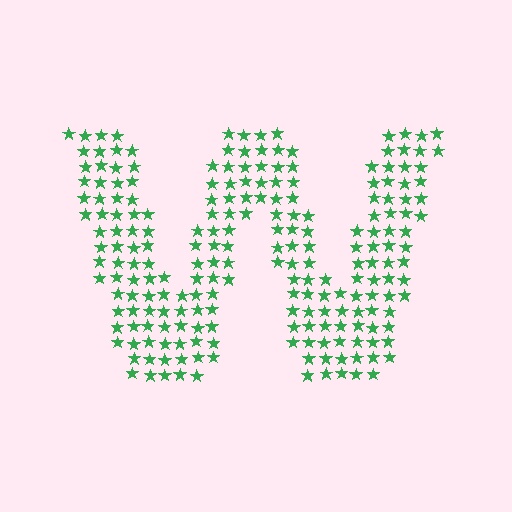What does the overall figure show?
The overall figure shows the letter W.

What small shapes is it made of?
It is made of small stars.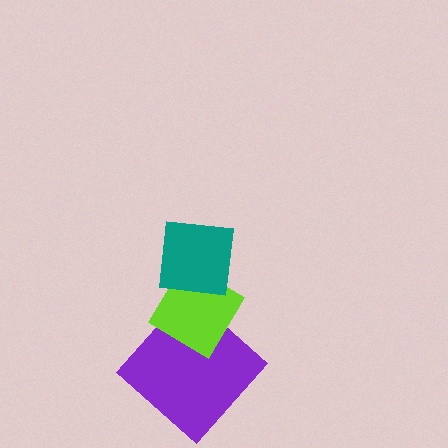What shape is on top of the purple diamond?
The lime diamond is on top of the purple diamond.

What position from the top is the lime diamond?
The lime diamond is 2nd from the top.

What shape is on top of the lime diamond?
The teal square is on top of the lime diamond.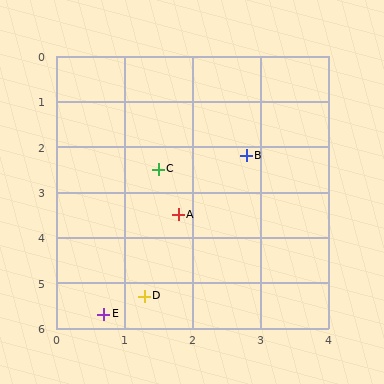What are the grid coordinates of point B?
Point B is at approximately (2.8, 2.2).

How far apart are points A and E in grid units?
Points A and E are about 2.5 grid units apart.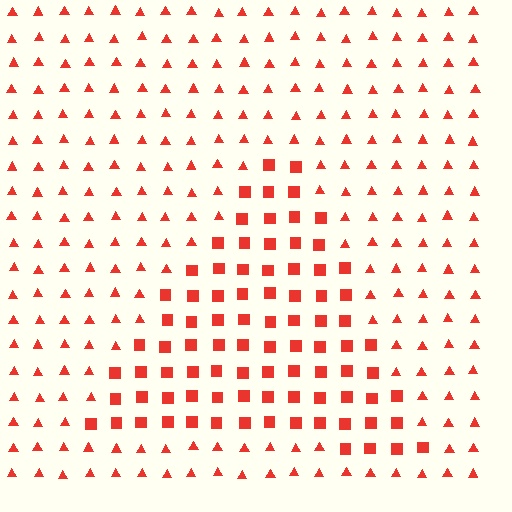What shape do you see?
I see a triangle.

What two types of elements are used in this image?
The image uses squares inside the triangle region and triangles outside it.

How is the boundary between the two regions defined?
The boundary is defined by a change in element shape: squares inside vs. triangles outside. All elements share the same color and spacing.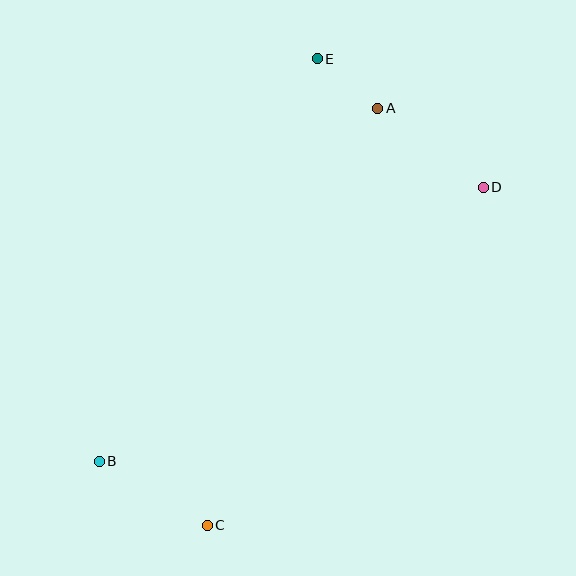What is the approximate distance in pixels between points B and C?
The distance between B and C is approximately 126 pixels.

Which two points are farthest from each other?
Points C and E are farthest from each other.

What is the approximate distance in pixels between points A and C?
The distance between A and C is approximately 451 pixels.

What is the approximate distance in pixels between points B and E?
The distance between B and E is approximately 457 pixels.